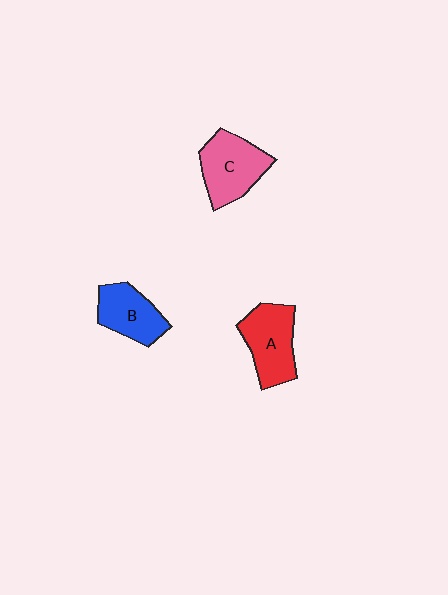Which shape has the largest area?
Shape C (pink).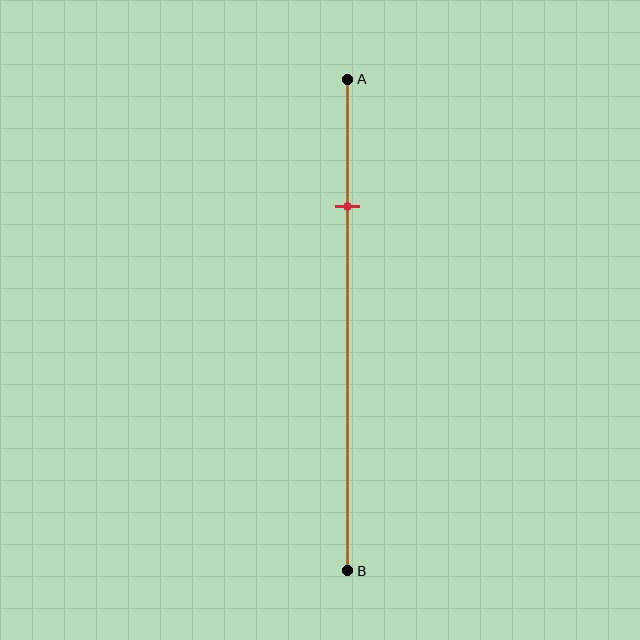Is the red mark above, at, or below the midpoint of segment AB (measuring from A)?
The red mark is above the midpoint of segment AB.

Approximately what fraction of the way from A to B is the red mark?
The red mark is approximately 25% of the way from A to B.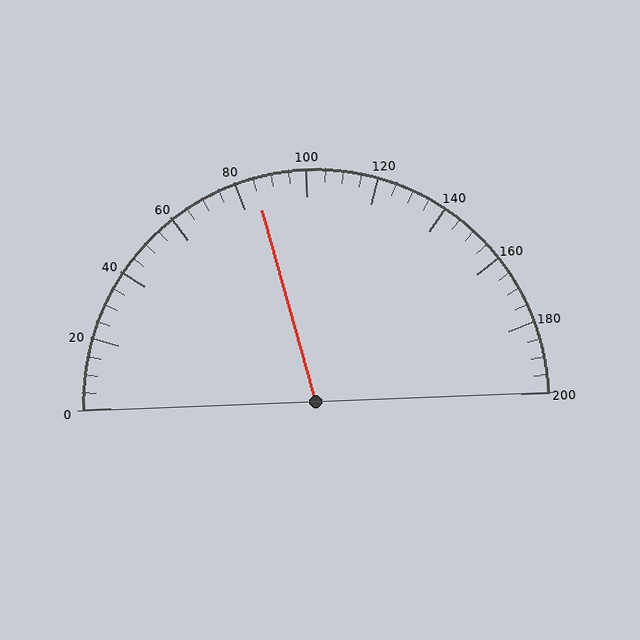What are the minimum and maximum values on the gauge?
The gauge ranges from 0 to 200.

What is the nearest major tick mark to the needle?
The nearest major tick mark is 80.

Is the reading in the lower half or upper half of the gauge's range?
The reading is in the lower half of the range (0 to 200).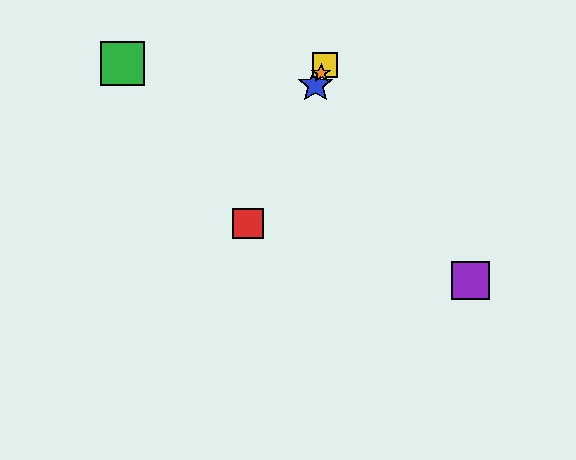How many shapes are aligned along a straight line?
4 shapes (the red square, the blue star, the yellow square, the orange star) are aligned along a straight line.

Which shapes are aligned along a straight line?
The red square, the blue star, the yellow square, the orange star are aligned along a straight line.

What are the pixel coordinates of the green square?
The green square is at (122, 64).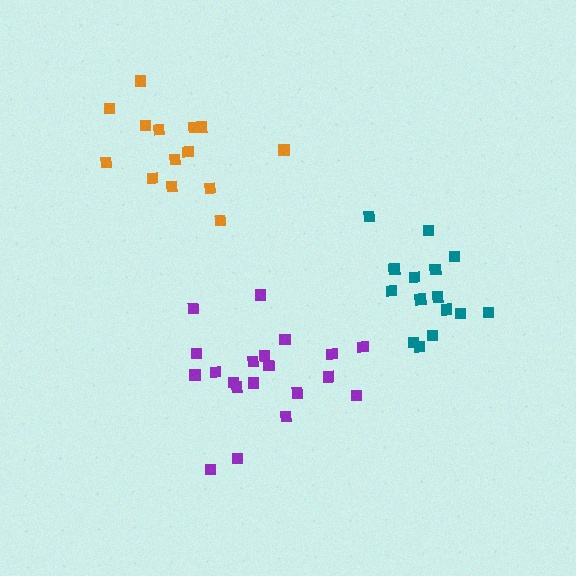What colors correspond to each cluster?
The clusters are colored: purple, teal, orange.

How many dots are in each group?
Group 1: 20 dots, Group 2: 15 dots, Group 3: 14 dots (49 total).